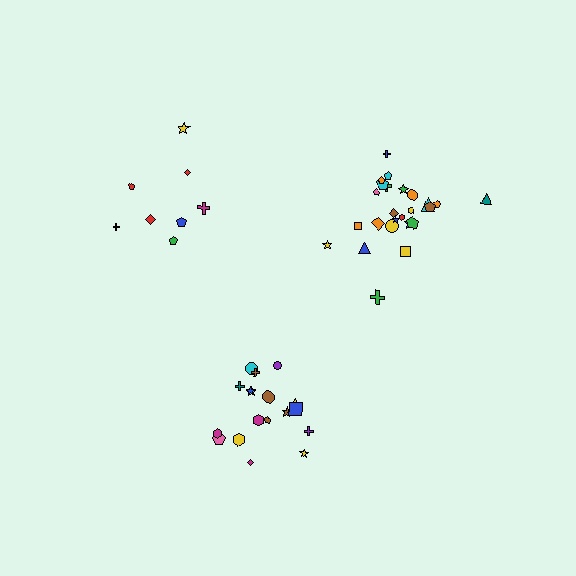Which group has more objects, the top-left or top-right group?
The top-right group.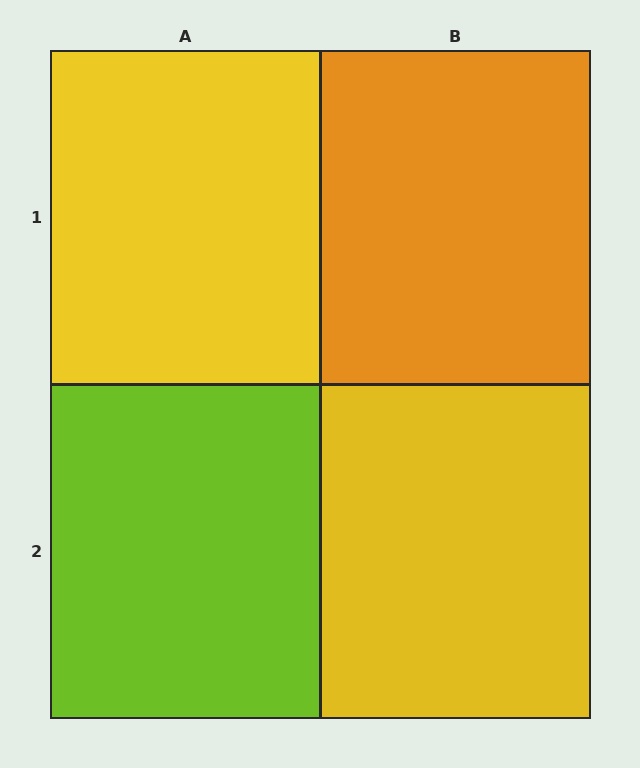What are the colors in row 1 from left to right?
Yellow, orange.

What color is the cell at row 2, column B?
Yellow.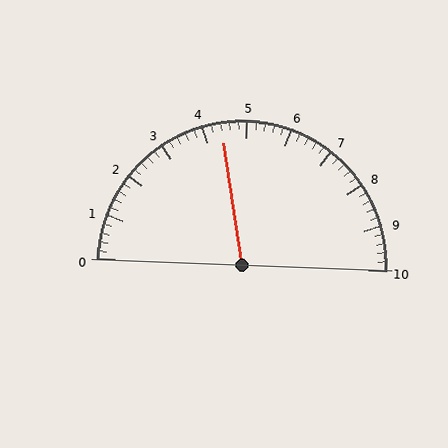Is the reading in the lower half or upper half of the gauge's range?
The reading is in the lower half of the range (0 to 10).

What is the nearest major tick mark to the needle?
The nearest major tick mark is 4.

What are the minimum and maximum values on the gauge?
The gauge ranges from 0 to 10.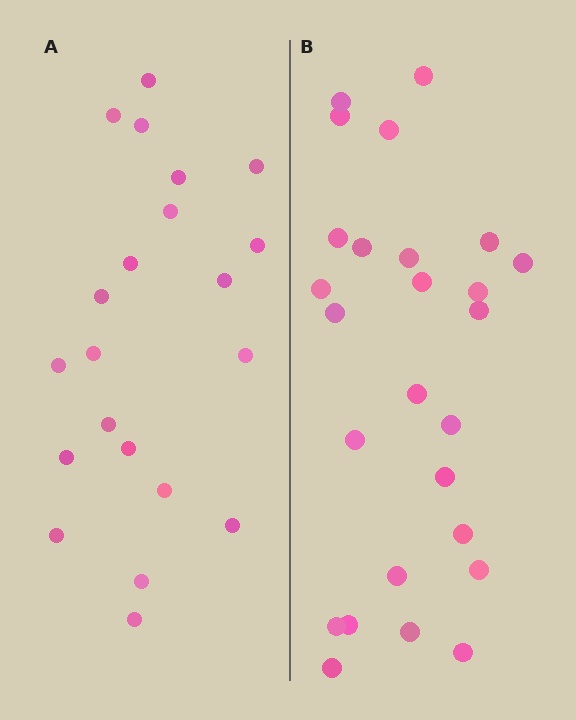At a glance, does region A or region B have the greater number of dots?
Region B (the right region) has more dots.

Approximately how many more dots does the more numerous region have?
Region B has about 5 more dots than region A.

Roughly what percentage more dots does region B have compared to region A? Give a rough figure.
About 25% more.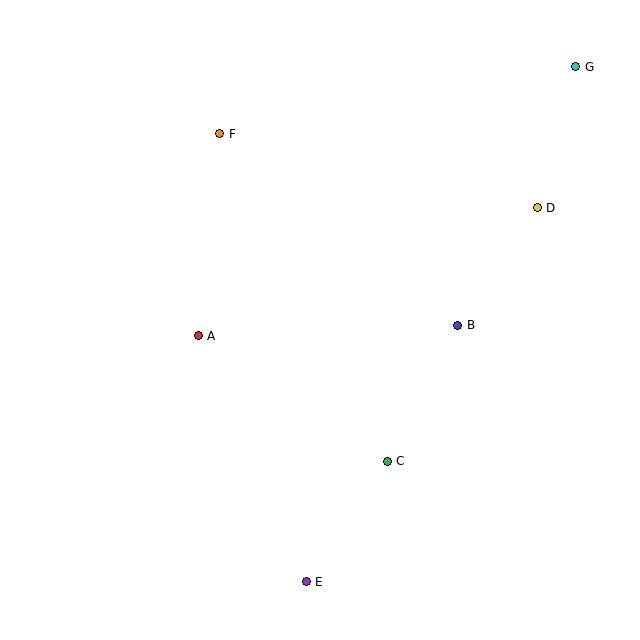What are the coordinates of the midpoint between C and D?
The midpoint between C and D is at (462, 334).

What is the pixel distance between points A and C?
The distance between A and C is 226 pixels.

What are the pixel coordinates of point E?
Point E is at (306, 582).